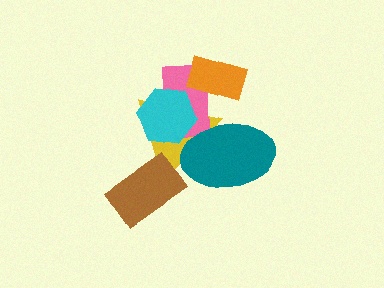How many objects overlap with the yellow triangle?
4 objects overlap with the yellow triangle.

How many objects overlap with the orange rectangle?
1 object overlaps with the orange rectangle.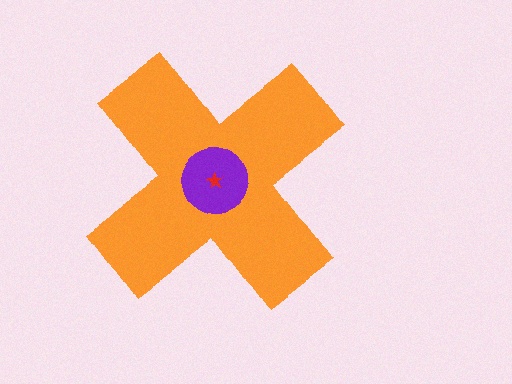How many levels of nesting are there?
3.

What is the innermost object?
The red star.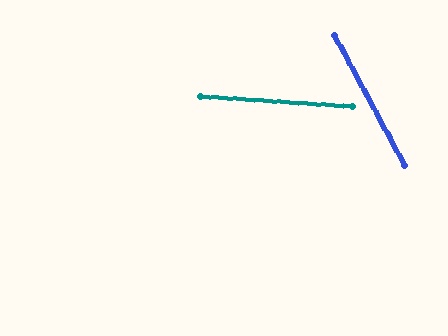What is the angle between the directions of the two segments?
Approximately 58 degrees.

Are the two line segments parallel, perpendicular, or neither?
Neither parallel nor perpendicular — they differ by about 58°.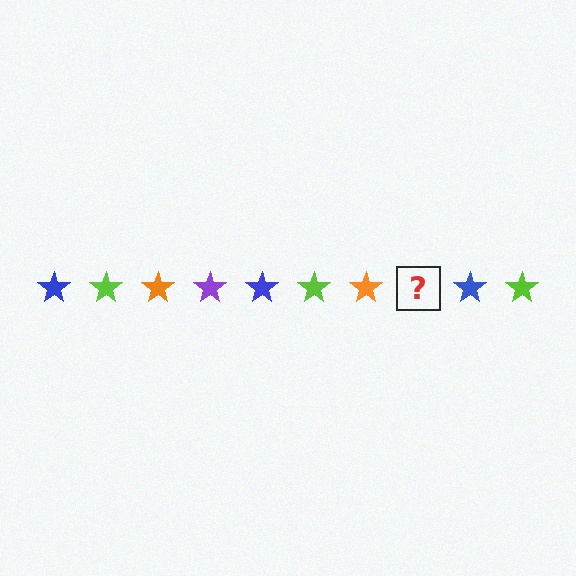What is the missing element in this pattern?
The missing element is a purple star.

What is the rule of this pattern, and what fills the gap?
The rule is that the pattern cycles through blue, lime, orange, purple stars. The gap should be filled with a purple star.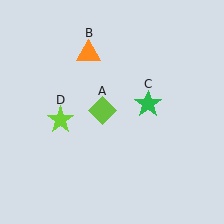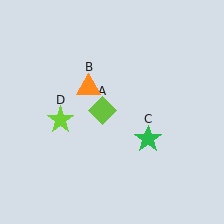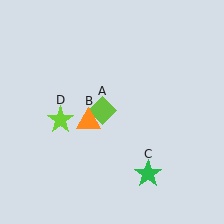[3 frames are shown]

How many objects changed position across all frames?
2 objects changed position: orange triangle (object B), green star (object C).